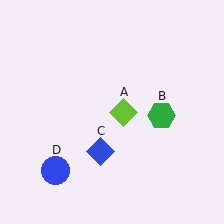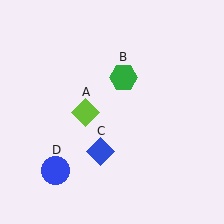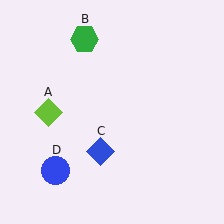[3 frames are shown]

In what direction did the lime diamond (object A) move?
The lime diamond (object A) moved left.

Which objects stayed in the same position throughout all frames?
Blue diamond (object C) and blue circle (object D) remained stationary.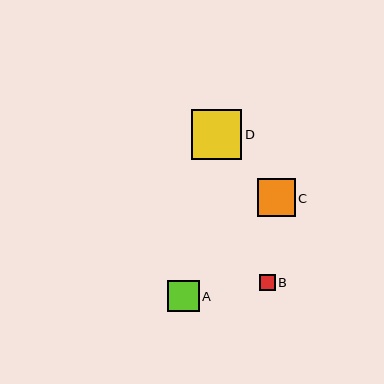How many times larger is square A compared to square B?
Square A is approximately 1.9 times the size of square B.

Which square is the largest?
Square D is the largest with a size of approximately 50 pixels.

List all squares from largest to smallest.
From largest to smallest: D, C, A, B.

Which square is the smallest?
Square B is the smallest with a size of approximately 16 pixels.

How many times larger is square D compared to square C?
Square D is approximately 1.3 times the size of square C.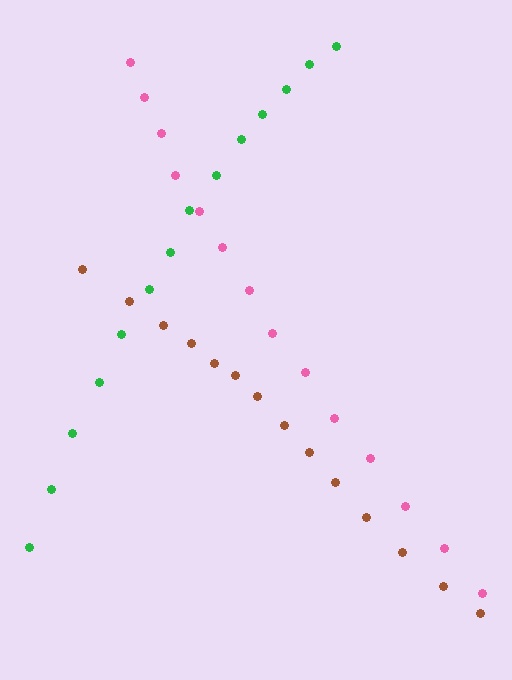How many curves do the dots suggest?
There are 3 distinct paths.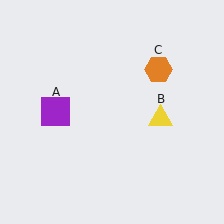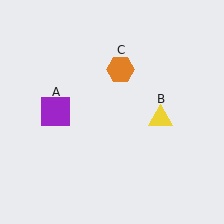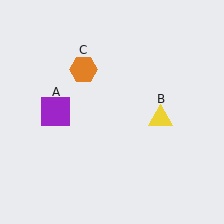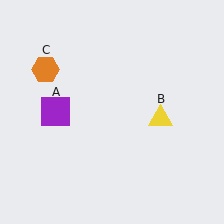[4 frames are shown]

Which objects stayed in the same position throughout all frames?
Purple square (object A) and yellow triangle (object B) remained stationary.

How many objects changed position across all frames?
1 object changed position: orange hexagon (object C).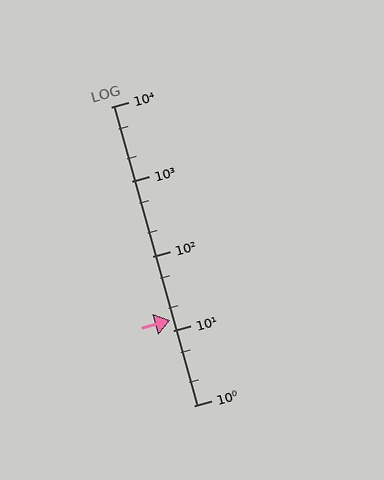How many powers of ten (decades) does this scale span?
The scale spans 4 decades, from 1 to 10000.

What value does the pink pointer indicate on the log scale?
The pointer indicates approximately 14.